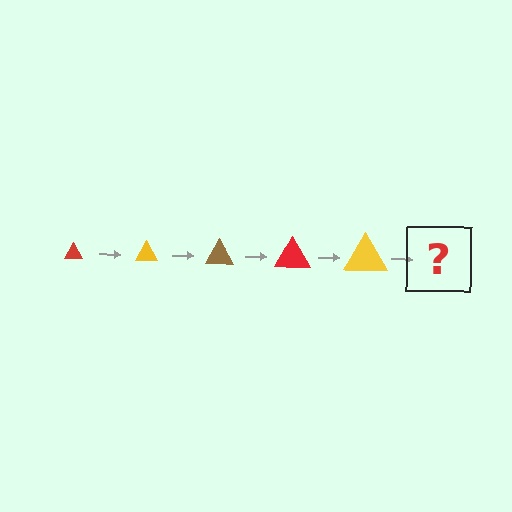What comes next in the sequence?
The next element should be a brown triangle, larger than the previous one.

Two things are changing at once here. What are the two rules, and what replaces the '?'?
The two rules are that the triangle grows larger each step and the color cycles through red, yellow, and brown. The '?' should be a brown triangle, larger than the previous one.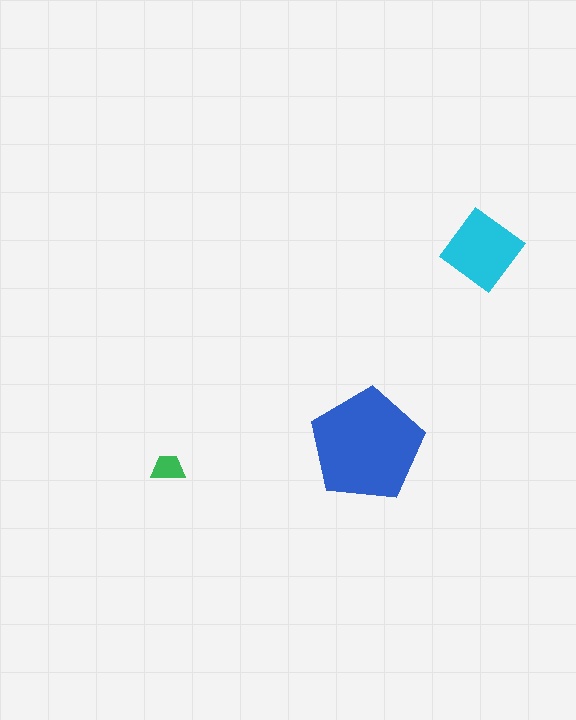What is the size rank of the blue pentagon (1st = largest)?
1st.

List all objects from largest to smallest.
The blue pentagon, the cyan diamond, the green trapezoid.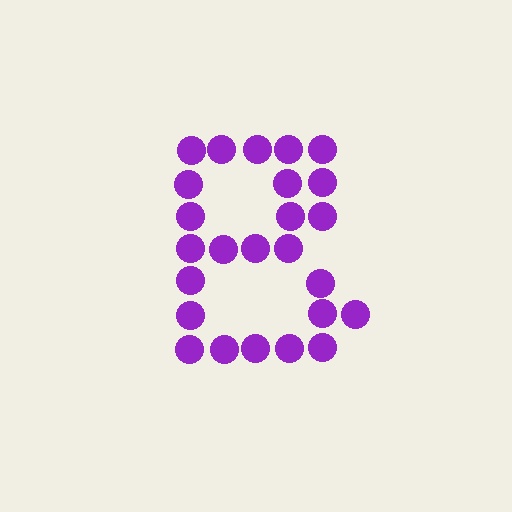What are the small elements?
The small elements are circles.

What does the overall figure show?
The overall figure shows the letter B.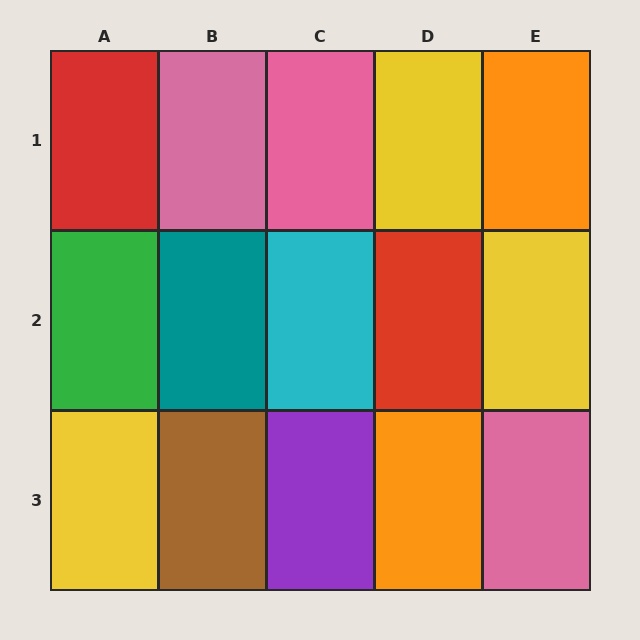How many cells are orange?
2 cells are orange.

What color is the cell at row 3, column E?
Pink.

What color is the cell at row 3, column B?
Brown.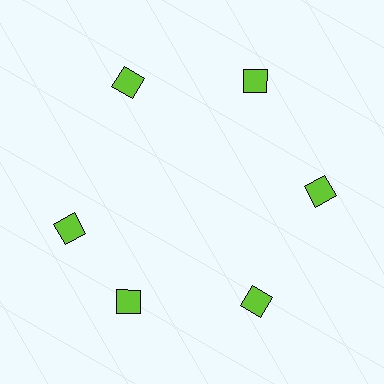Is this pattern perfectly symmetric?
No. The 6 lime diamonds are arranged in a ring, but one element near the 9 o'clock position is rotated out of alignment along the ring, breaking the 6-fold rotational symmetry.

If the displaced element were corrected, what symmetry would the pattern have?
It would have 6-fold rotational symmetry — the pattern would map onto itself every 60 degrees.